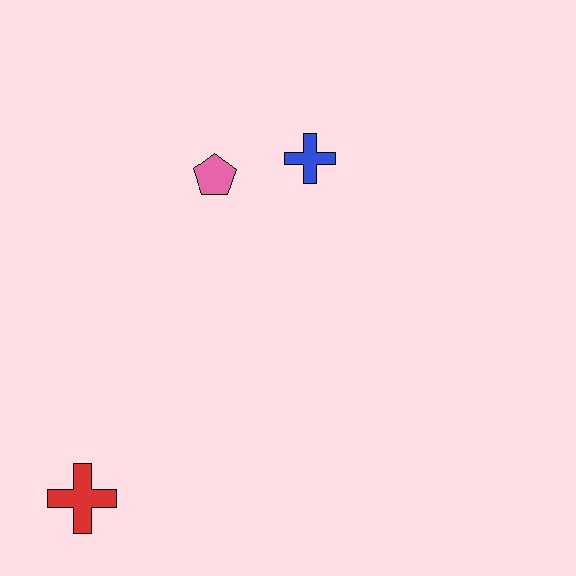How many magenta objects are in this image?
There are no magenta objects.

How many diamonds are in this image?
There are no diamonds.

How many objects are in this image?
There are 3 objects.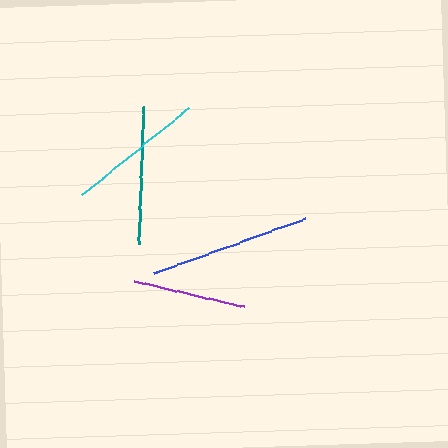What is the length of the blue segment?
The blue segment is approximately 161 pixels long.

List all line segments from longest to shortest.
From longest to shortest: blue, teal, cyan, purple.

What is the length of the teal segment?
The teal segment is approximately 138 pixels long.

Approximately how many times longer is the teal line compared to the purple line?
The teal line is approximately 1.2 times the length of the purple line.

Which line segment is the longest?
The blue line is the longest at approximately 161 pixels.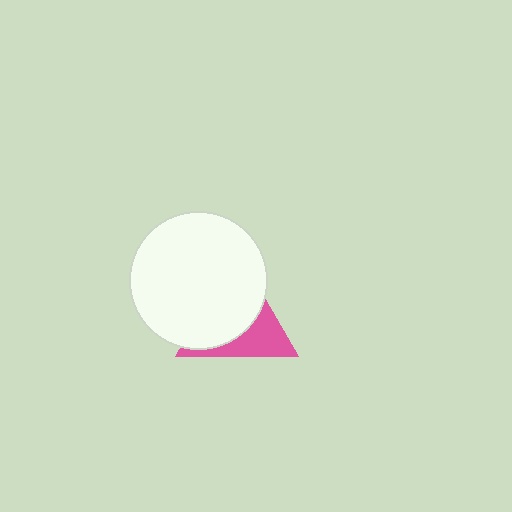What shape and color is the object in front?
The object in front is a white circle.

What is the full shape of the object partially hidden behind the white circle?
The partially hidden object is a pink triangle.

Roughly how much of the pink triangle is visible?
A small part of it is visible (roughly 38%).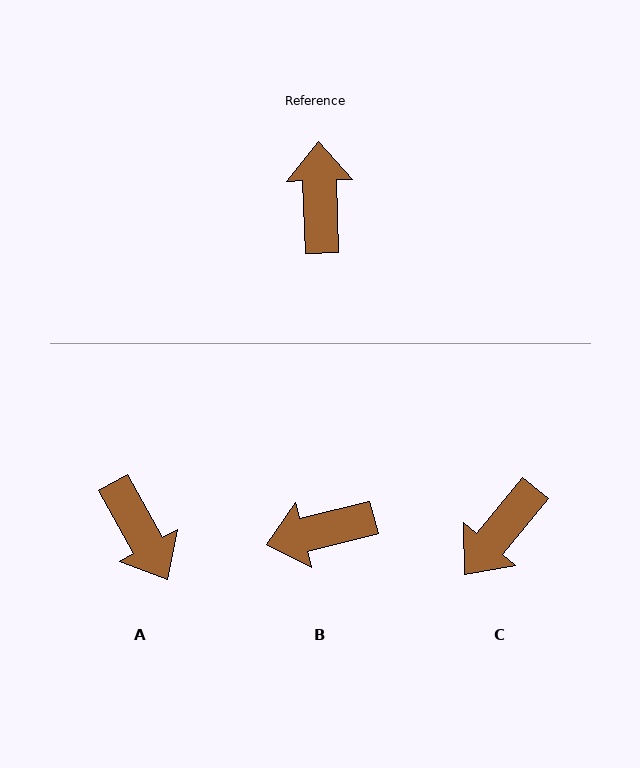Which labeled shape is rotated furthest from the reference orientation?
A, about 153 degrees away.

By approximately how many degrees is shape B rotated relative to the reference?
Approximately 102 degrees counter-clockwise.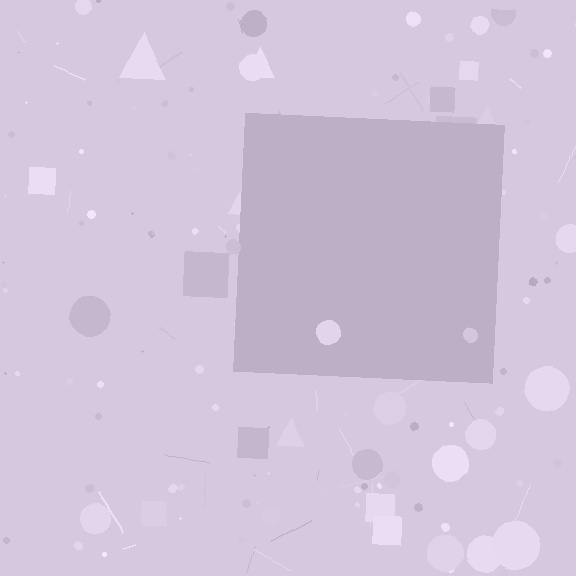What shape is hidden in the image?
A square is hidden in the image.